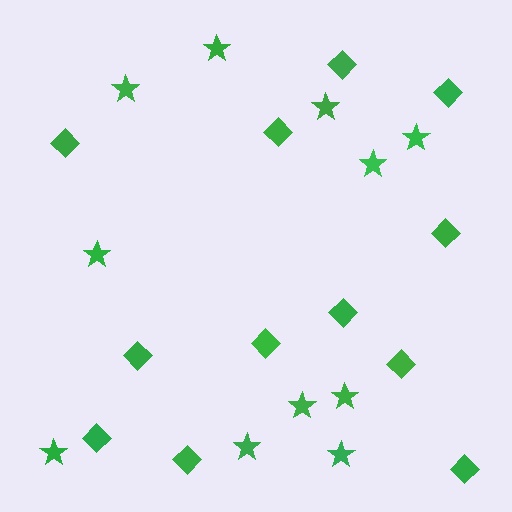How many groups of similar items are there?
There are 2 groups: one group of stars (11) and one group of diamonds (12).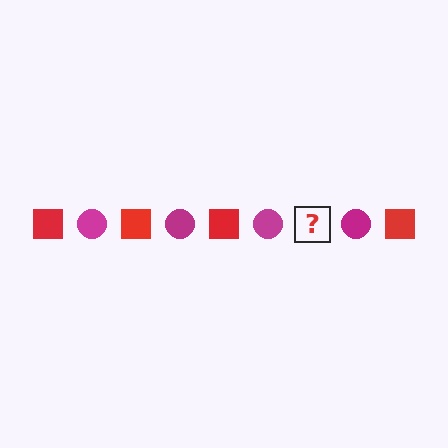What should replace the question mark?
The question mark should be replaced with a red square.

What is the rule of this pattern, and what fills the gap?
The rule is that the pattern alternates between red square and magenta circle. The gap should be filled with a red square.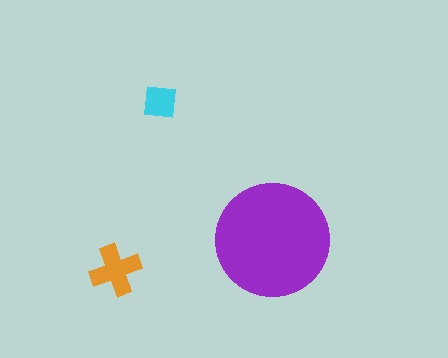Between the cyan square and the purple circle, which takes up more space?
The purple circle.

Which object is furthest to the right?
The purple circle is rightmost.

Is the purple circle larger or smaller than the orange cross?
Larger.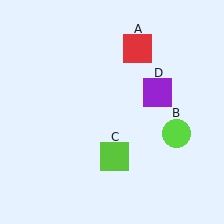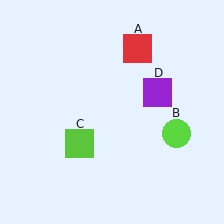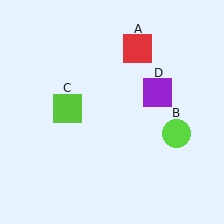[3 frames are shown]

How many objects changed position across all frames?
1 object changed position: lime square (object C).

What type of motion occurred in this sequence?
The lime square (object C) rotated clockwise around the center of the scene.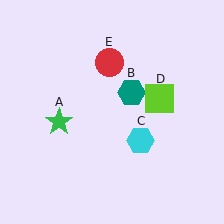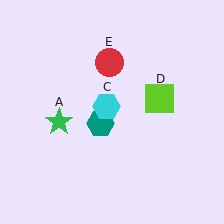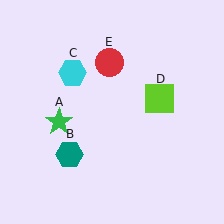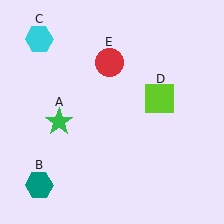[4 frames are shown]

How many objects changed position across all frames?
2 objects changed position: teal hexagon (object B), cyan hexagon (object C).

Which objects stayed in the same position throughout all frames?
Green star (object A) and lime square (object D) and red circle (object E) remained stationary.